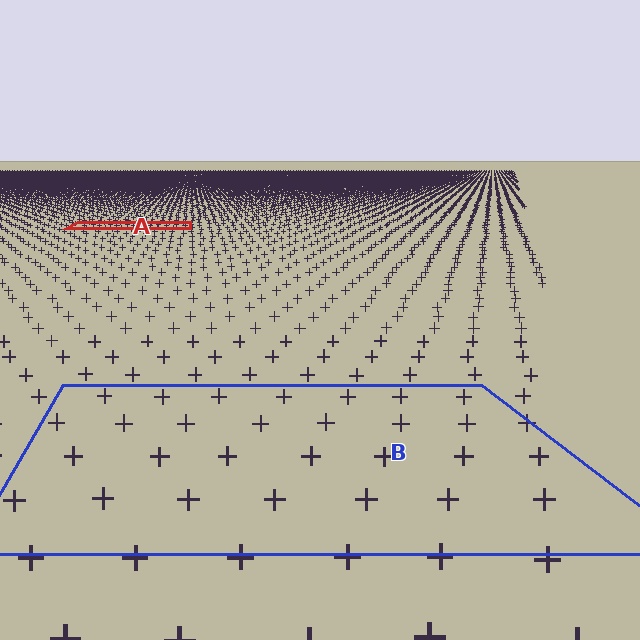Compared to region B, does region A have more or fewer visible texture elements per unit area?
Region A has more texture elements per unit area — they are packed more densely because it is farther away.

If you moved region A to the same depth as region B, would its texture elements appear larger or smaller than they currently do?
They would appear larger. At a closer depth, the same texture elements are projected at a bigger on-screen size.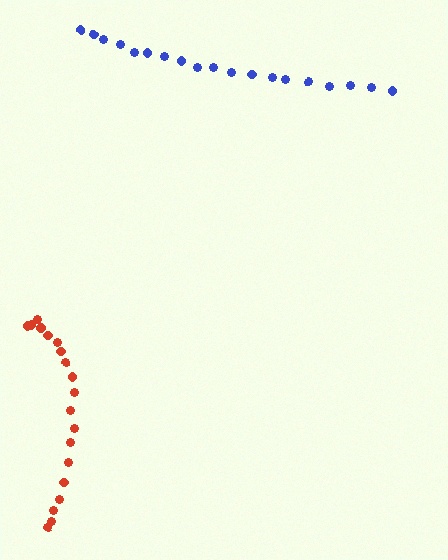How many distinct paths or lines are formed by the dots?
There are 2 distinct paths.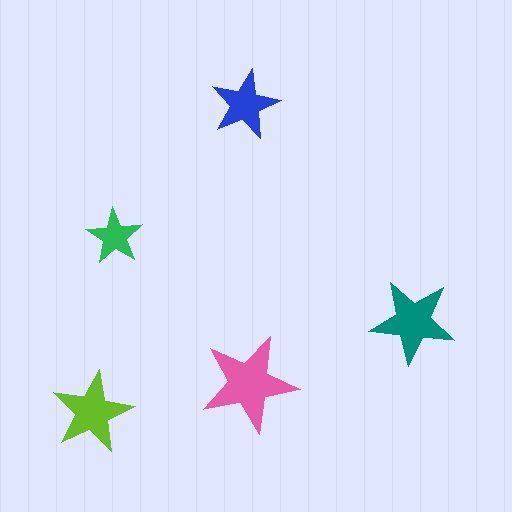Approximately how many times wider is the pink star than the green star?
About 1.5 times wider.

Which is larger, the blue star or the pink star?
The pink one.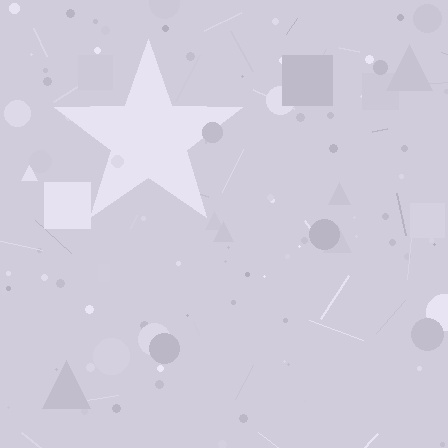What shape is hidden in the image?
A star is hidden in the image.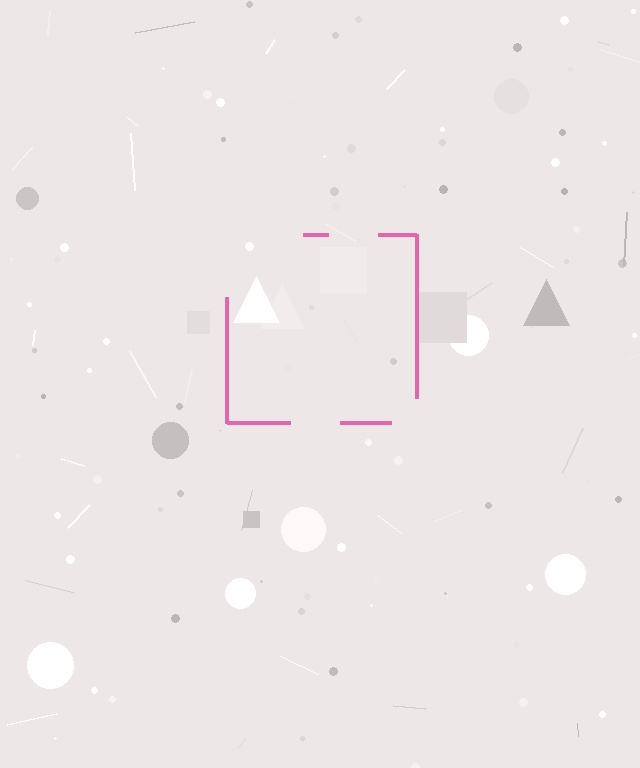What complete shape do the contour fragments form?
The contour fragments form a square.